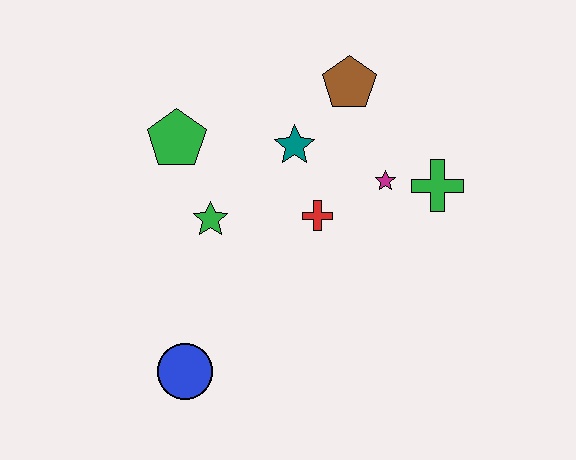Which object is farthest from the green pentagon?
The green cross is farthest from the green pentagon.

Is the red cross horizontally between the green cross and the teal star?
Yes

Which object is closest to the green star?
The green pentagon is closest to the green star.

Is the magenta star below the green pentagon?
Yes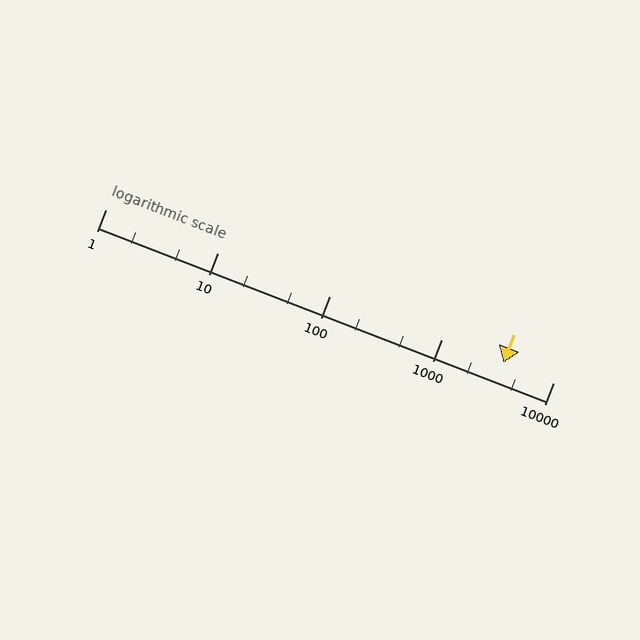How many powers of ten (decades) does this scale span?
The scale spans 4 decades, from 1 to 10000.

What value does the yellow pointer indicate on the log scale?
The pointer indicates approximately 3600.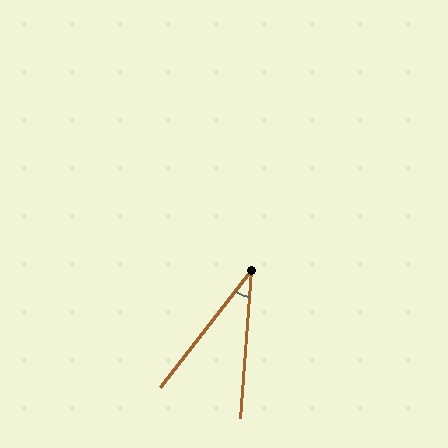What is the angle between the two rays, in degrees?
Approximately 34 degrees.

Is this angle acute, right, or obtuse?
It is acute.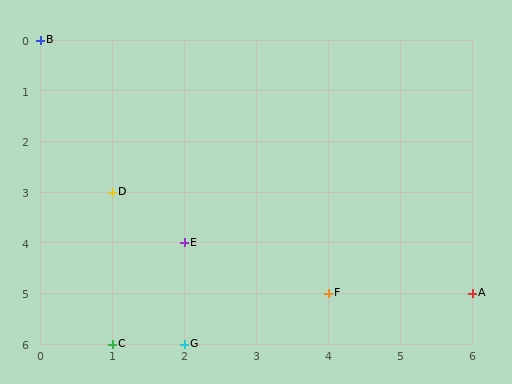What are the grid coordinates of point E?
Point E is at grid coordinates (2, 4).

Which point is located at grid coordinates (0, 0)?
Point B is at (0, 0).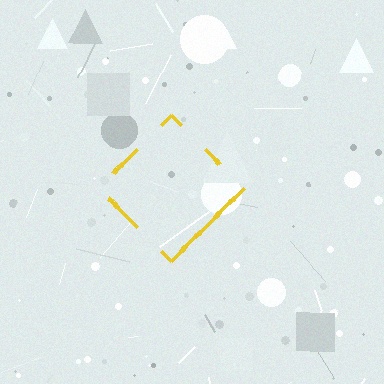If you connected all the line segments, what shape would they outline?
They would outline a diamond.